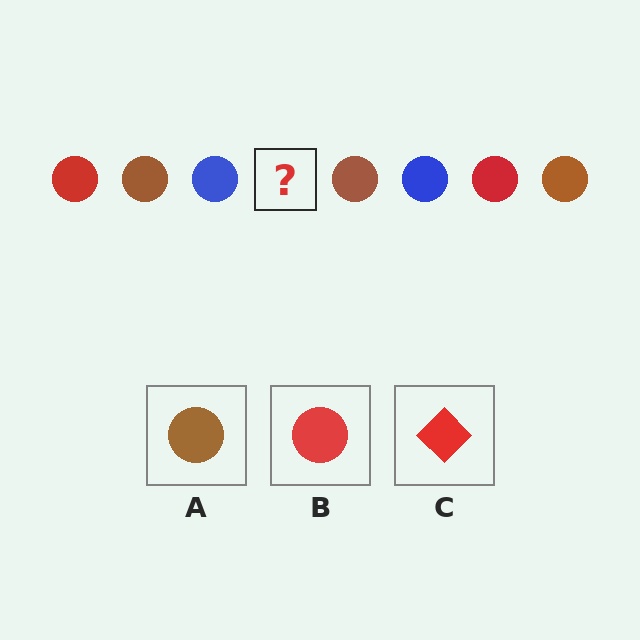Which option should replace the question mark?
Option B.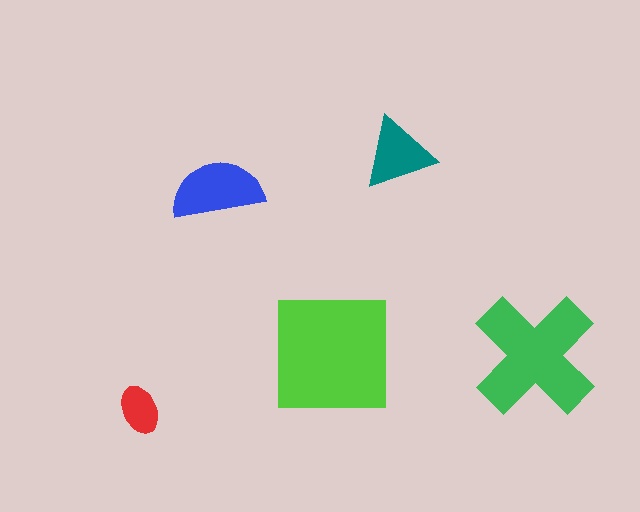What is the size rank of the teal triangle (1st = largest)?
4th.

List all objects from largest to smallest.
The lime square, the green cross, the blue semicircle, the teal triangle, the red ellipse.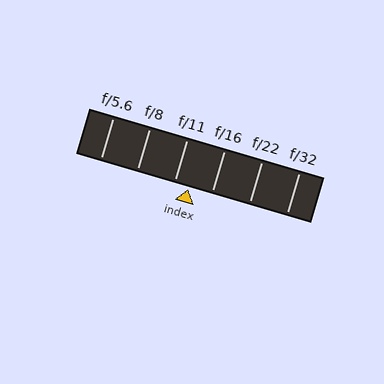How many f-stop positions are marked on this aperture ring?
There are 6 f-stop positions marked.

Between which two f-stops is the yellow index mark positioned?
The index mark is between f/11 and f/16.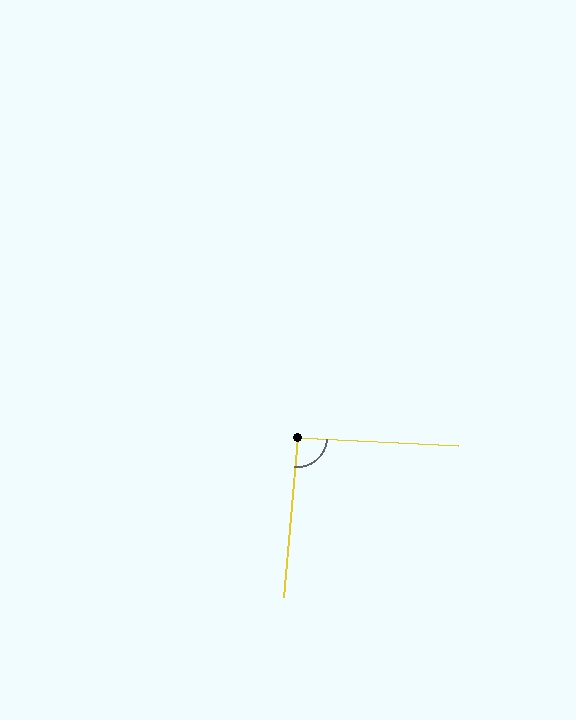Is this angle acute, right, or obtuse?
It is approximately a right angle.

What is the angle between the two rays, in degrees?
Approximately 92 degrees.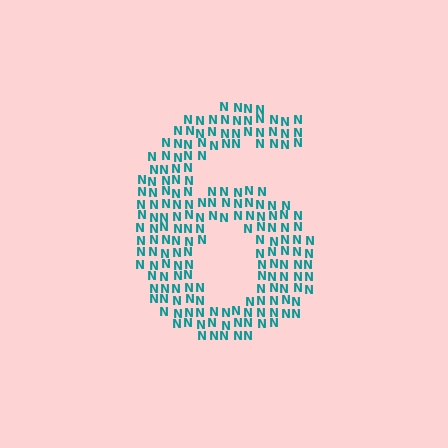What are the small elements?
The small elements are letter N's.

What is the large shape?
The large shape is the digit 6.